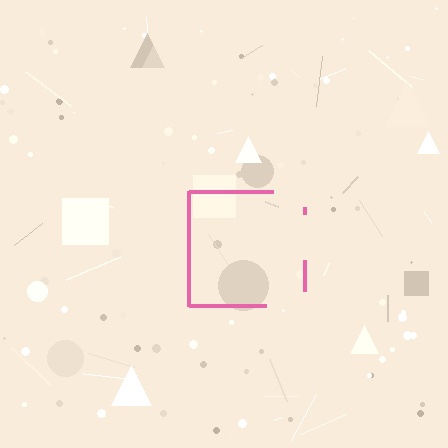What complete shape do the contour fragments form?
The contour fragments form a square.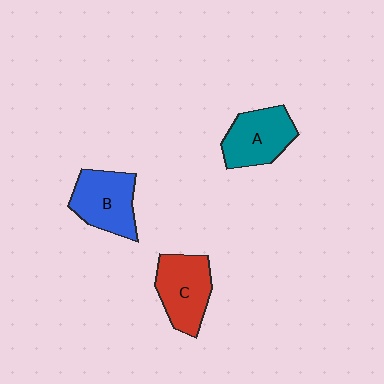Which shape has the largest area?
Shape C (red).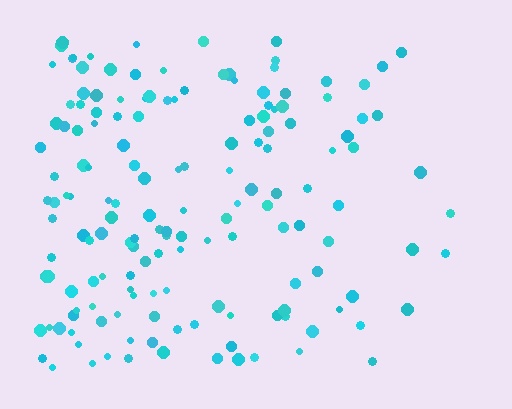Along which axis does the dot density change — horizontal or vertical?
Horizontal.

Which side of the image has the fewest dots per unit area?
The right.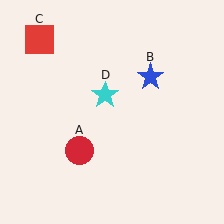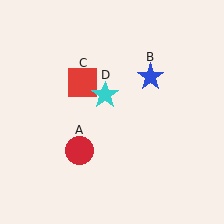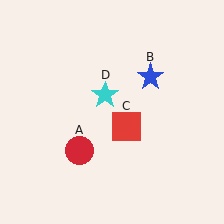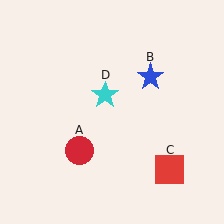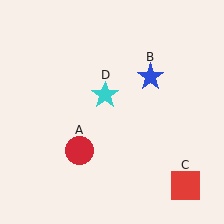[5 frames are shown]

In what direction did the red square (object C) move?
The red square (object C) moved down and to the right.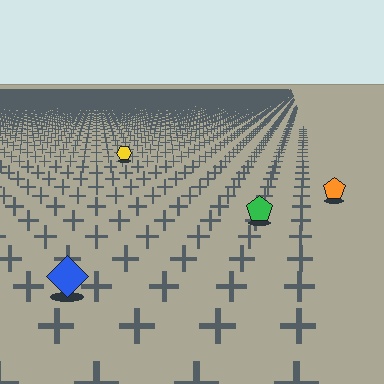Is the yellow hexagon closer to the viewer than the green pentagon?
No. The green pentagon is closer — you can tell from the texture gradient: the ground texture is coarser near it.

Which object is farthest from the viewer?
The yellow hexagon is farthest from the viewer. It appears smaller and the ground texture around it is denser.